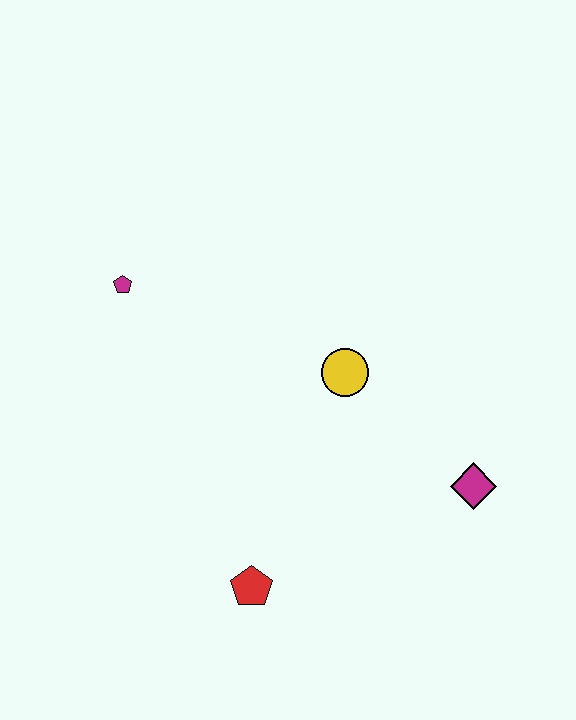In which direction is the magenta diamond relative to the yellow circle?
The magenta diamond is to the right of the yellow circle.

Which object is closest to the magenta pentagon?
The yellow circle is closest to the magenta pentagon.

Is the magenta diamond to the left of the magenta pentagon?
No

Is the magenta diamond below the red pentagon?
No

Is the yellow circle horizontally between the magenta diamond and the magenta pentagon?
Yes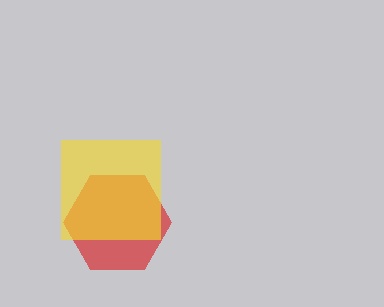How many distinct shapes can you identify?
There are 2 distinct shapes: a red hexagon, a yellow square.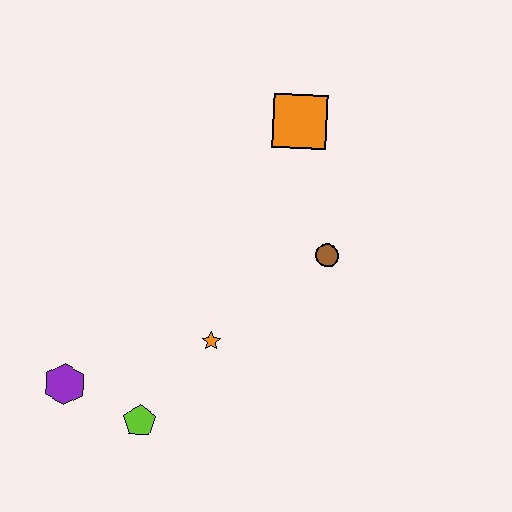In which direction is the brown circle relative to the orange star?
The brown circle is to the right of the orange star.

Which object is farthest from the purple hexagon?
The orange square is farthest from the purple hexagon.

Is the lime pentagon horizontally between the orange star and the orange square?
No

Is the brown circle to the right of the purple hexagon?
Yes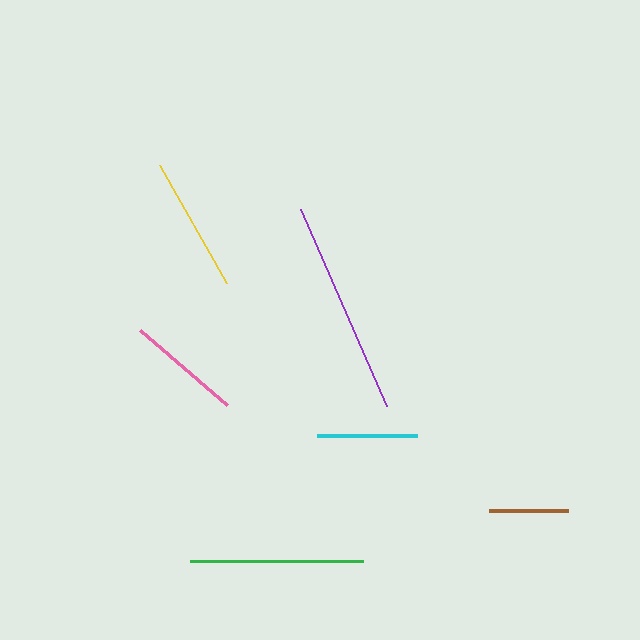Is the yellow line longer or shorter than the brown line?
The yellow line is longer than the brown line.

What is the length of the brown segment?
The brown segment is approximately 79 pixels long.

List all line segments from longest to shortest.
From longest to shortest: purple, green, yellow, pink, cyan, brown.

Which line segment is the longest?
The purple line is the longest at approximately 215 pixels.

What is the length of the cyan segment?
The cyan segment is approximately 100 pixels long.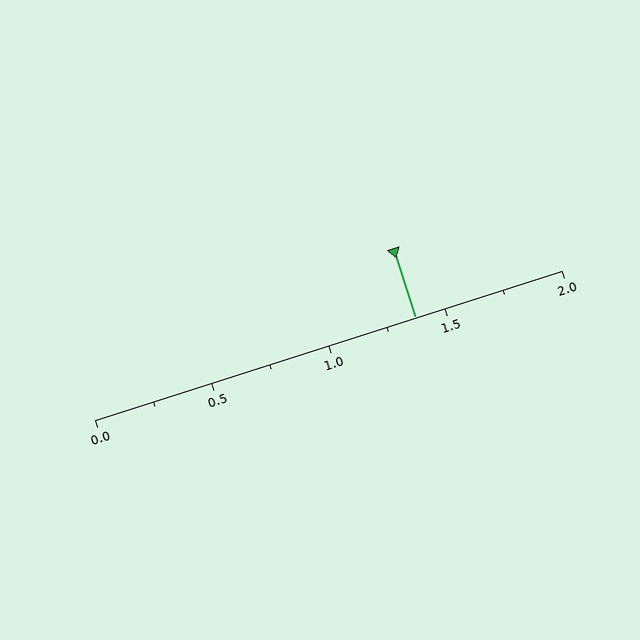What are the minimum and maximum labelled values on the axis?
The axis runs from 0.0 to 2.0.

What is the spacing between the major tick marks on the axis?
The major ticks are spaced 0.5 apart.